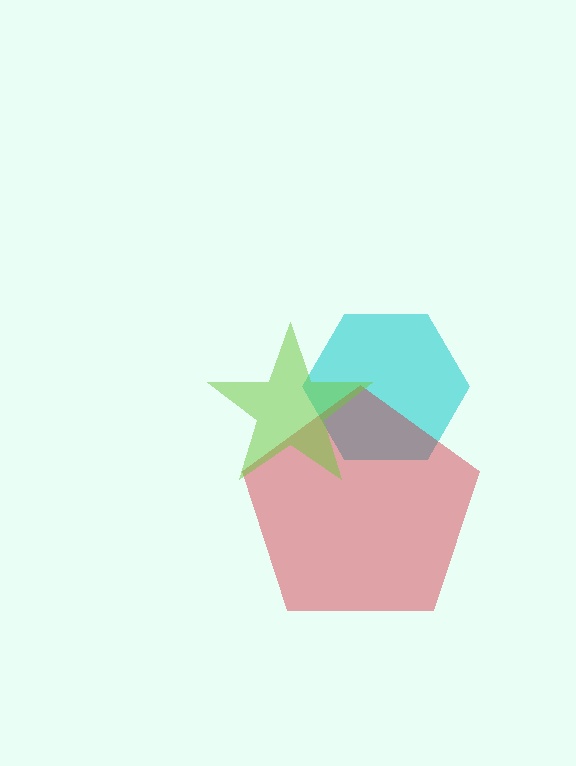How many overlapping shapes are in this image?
There are 3 overlapping shapes in the image.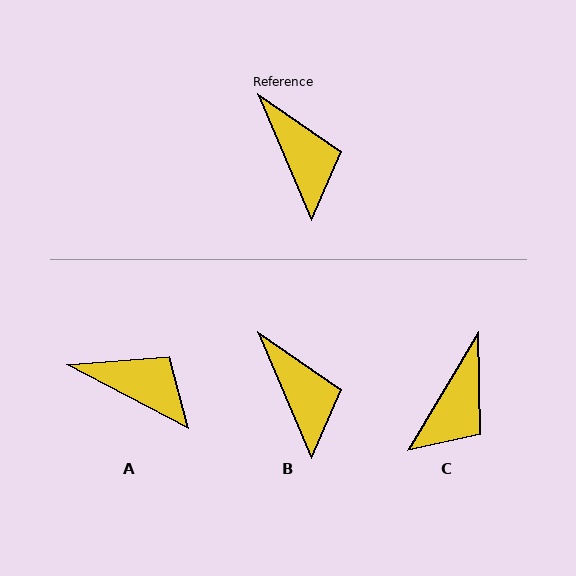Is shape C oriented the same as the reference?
No, it is off by about 54 degrees.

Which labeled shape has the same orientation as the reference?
B.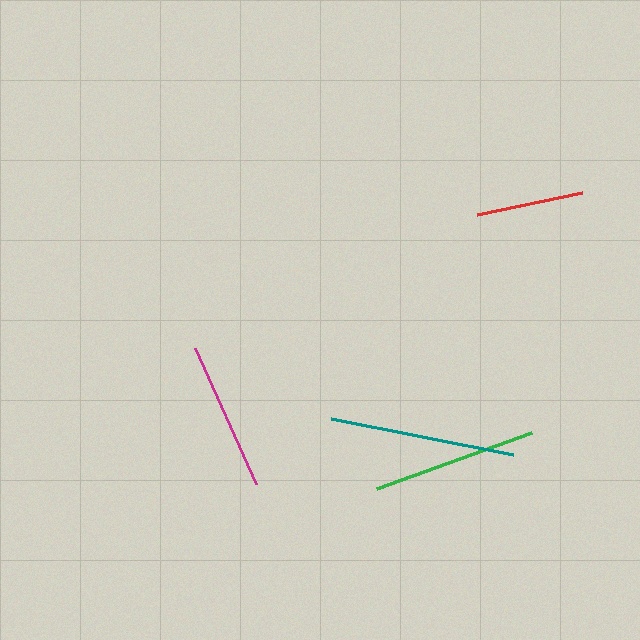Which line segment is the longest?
The teal line is the longest at approximately 185 pixels.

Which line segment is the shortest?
The red line is the shortest at approximately 107 pixels.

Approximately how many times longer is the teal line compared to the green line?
The teal line is approximately 1.1 times the length of the green line.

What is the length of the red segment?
The red segment is approximately 107 pixels long.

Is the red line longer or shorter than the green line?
The green line is longer than the red line.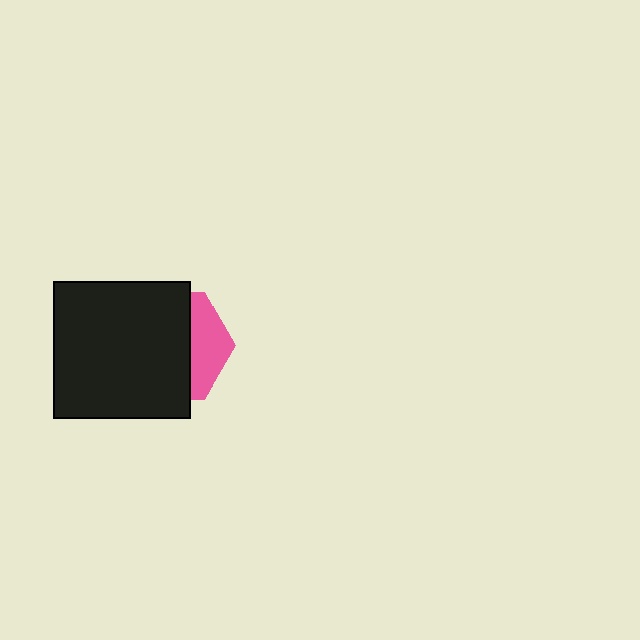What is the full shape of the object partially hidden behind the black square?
The partially hidden object is a pink hexagon.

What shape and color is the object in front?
The object in front is a black square.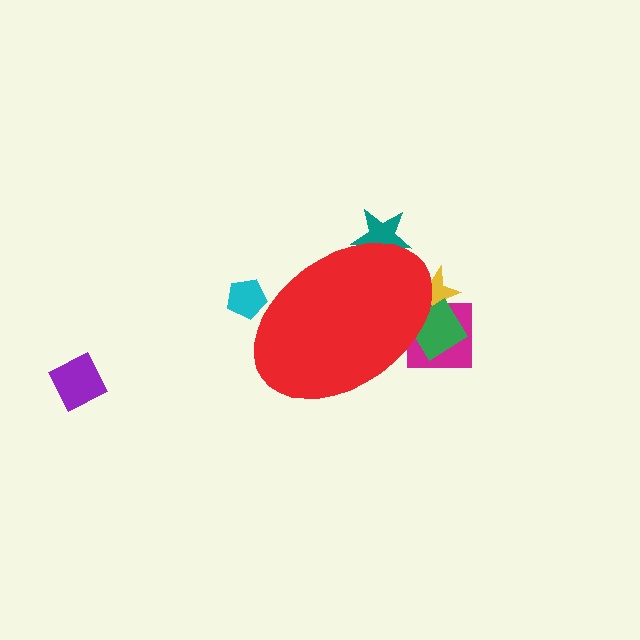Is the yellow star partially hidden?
Yes, the yellow star is partially hidden behind the red ellipse.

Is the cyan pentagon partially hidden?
Yes, the cyan pentagon is partially hidden behind the red ellipse.